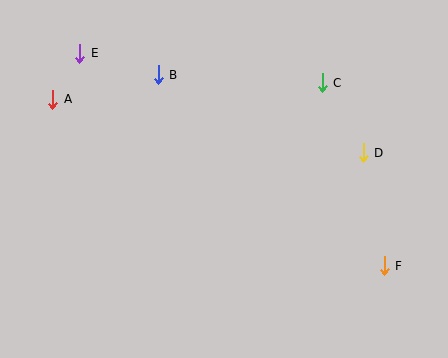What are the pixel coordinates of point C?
Point C is at (322, 83).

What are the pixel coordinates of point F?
Point F is at (384, 266).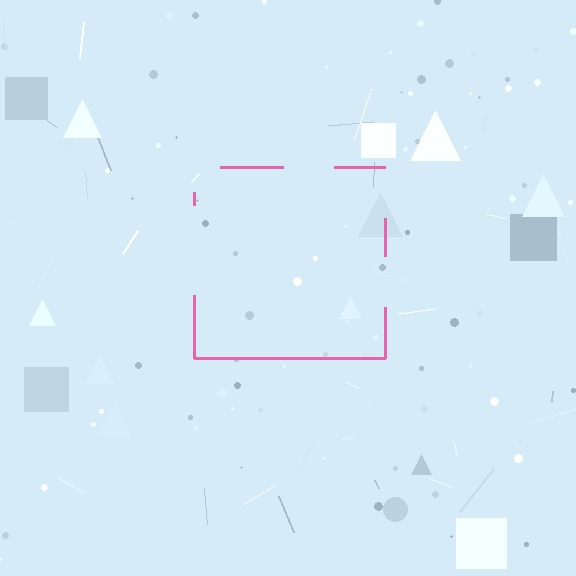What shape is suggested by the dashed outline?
The dashed outline suggests a square.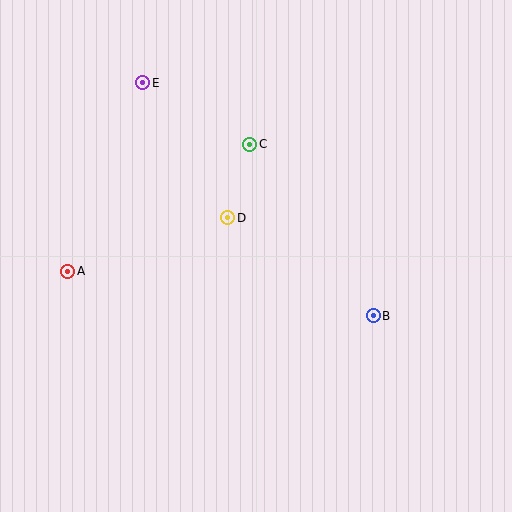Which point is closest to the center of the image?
Point D at (228, 218) is closest to the center.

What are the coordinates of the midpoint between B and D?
The midpoint between B and D is at (300, 267).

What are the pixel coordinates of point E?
Point E is at (143, 83).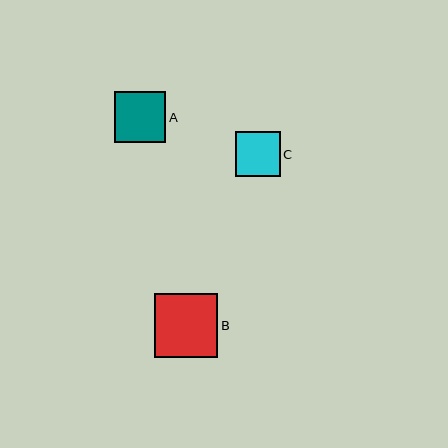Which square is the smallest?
Square C is the smallest with a size of approximately 45 pixels.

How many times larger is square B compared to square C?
Square B is approximately 1.4 times the size of square C.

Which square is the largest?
Square B is the largest with a size of approximately 64 pixels.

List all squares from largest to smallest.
From largest to smallest: B, A, C.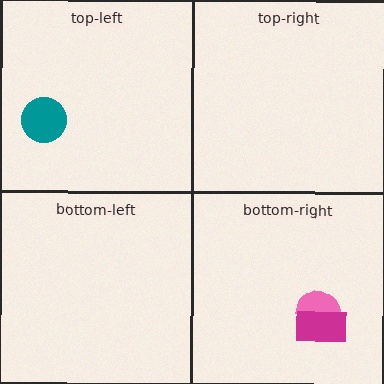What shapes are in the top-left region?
The teal circle.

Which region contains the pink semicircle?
The bottom-right region.